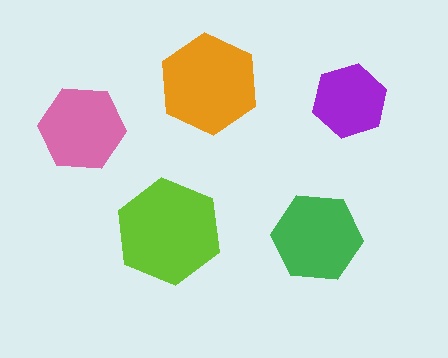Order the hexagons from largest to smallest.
the lime one, the orange one, the green one, the pink one, the purple one.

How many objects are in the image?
There are 5 objects in the image.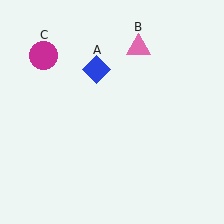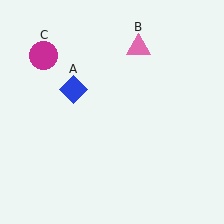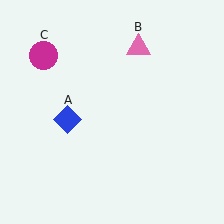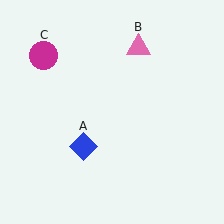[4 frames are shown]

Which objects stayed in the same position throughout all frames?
Pink triangle (object B) and magenta circle (object C) remained stationary.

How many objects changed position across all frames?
1 object changed position: blue diamond (object A).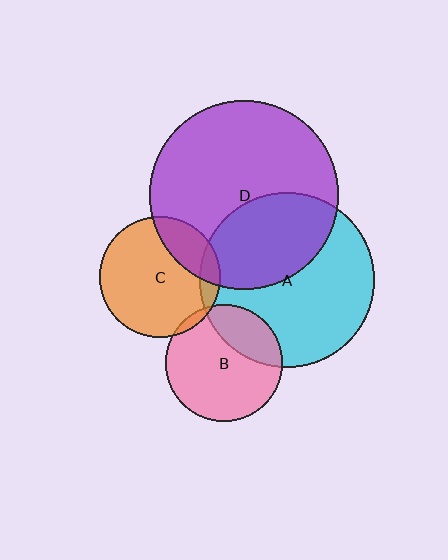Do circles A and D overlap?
Yes.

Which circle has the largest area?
Circle D (purple).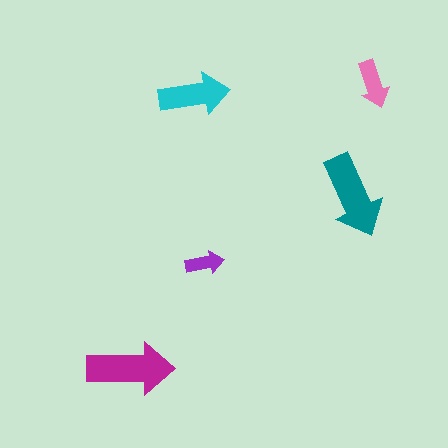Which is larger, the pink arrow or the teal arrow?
The teal one.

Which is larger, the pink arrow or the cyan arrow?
The cyan one.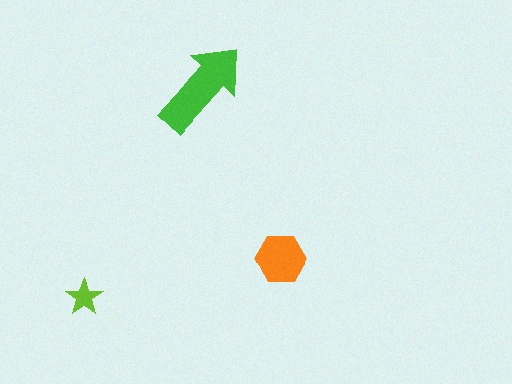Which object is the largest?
The green arrow.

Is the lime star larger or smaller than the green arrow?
Smaller.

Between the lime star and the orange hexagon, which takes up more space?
The orange hexagon.